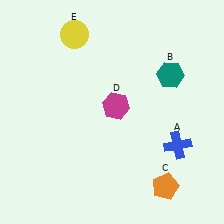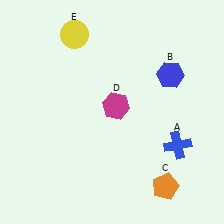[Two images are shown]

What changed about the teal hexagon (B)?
In Image 1, B is teal. In Image 2, it changed to blue.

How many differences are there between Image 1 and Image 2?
There is 1 difference between the two images.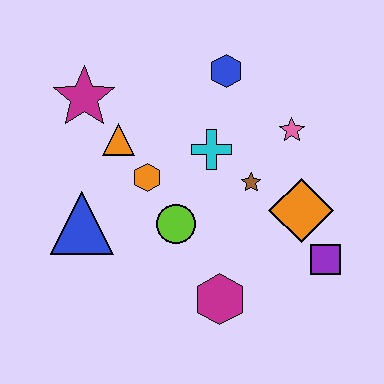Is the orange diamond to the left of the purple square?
Yes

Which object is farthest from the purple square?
The magenta star is farthest from the purple square.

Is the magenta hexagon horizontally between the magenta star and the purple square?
Yes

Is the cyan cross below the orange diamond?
No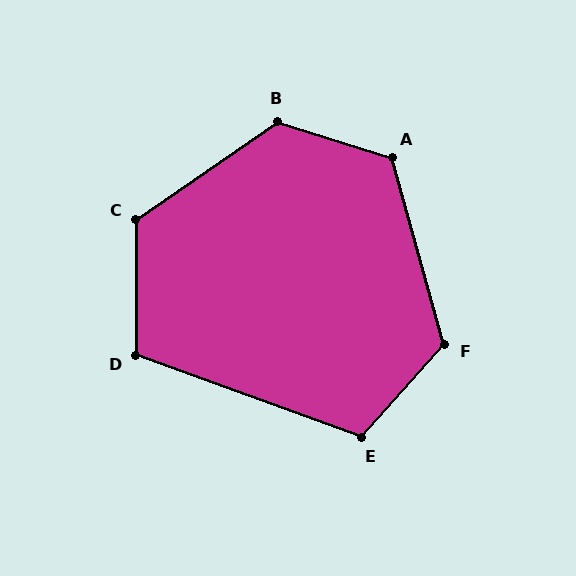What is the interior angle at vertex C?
Approximately 125 degrees (obtuse).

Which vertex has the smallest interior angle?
D, at approximately 110 degrees.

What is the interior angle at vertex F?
Approximately 122 degrees (obtuse).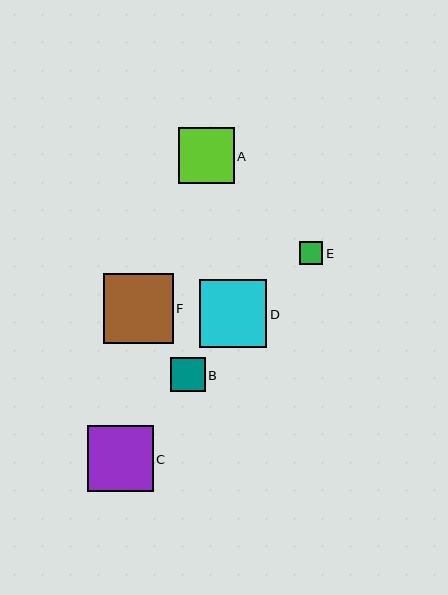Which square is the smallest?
Square E is the smallest with a size of approximately 23 pixels.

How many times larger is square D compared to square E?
Square D is approximately 3.0 times the size of square E.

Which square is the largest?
Square F is the largest with a size of approximately 70 pixels.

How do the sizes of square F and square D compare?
Square F and square D are approximately the same size.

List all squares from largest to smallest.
From largest to smallest: F, D, C, A, B, E.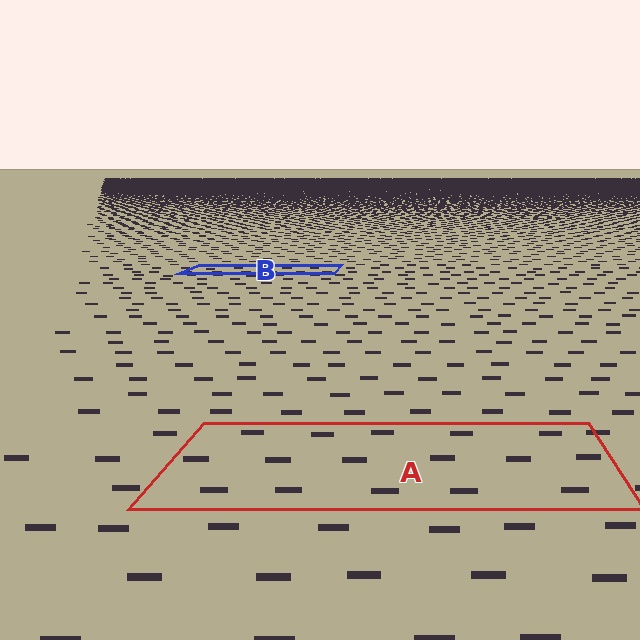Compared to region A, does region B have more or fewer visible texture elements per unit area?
Region B has more texture elements per unit area — they are packed more densely because it is farther away.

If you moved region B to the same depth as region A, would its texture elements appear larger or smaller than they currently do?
They would appear larger. At a closer depth, the same texture elements are projected at a bigger on-screen size.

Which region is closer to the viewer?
Region A is closer. The texture elements there are larger and more spread out.